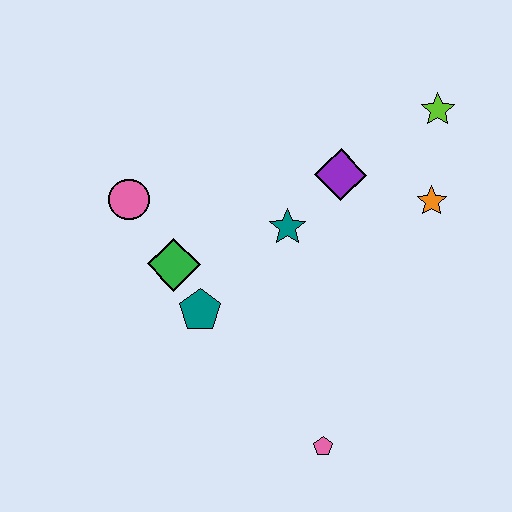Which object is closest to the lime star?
The orange star is closest to the lime star.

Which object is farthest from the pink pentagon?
The lime star is farthest from the pink pentagon.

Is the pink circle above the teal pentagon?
Yes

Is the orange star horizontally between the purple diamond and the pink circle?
No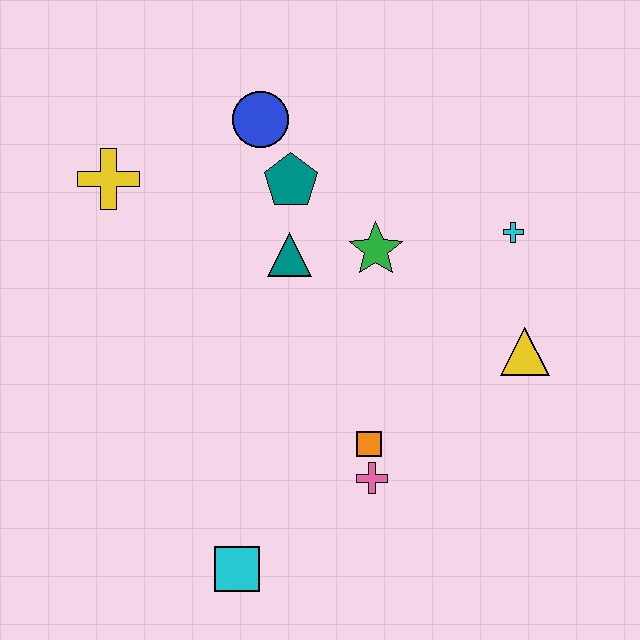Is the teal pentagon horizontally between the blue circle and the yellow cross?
No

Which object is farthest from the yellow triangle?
The yellow cross is farthest from the yellow triangle.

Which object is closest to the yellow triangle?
The cyan cross is closest to the yellow triangle.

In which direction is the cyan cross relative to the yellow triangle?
The cyan cross is above the yellow triangle.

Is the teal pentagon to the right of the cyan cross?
No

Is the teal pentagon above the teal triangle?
Yes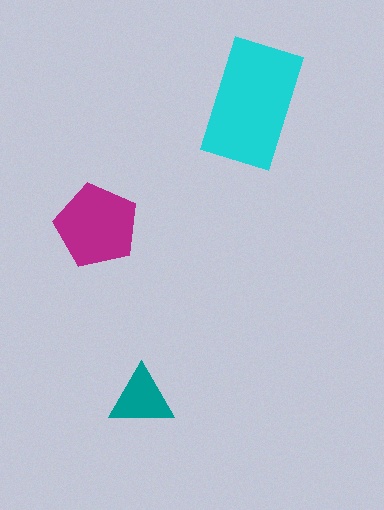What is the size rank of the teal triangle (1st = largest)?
3rd.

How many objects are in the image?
There are 3 objects in the image.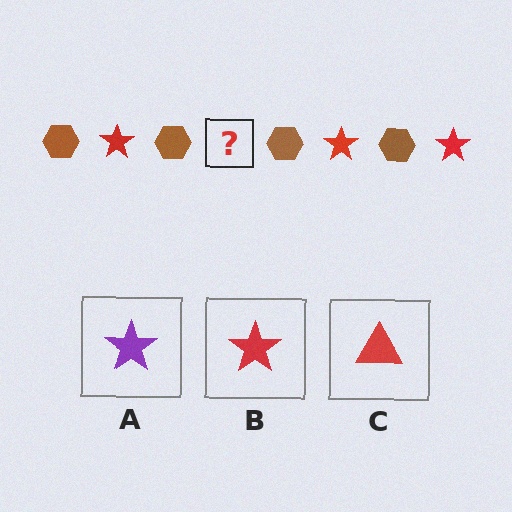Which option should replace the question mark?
Option B.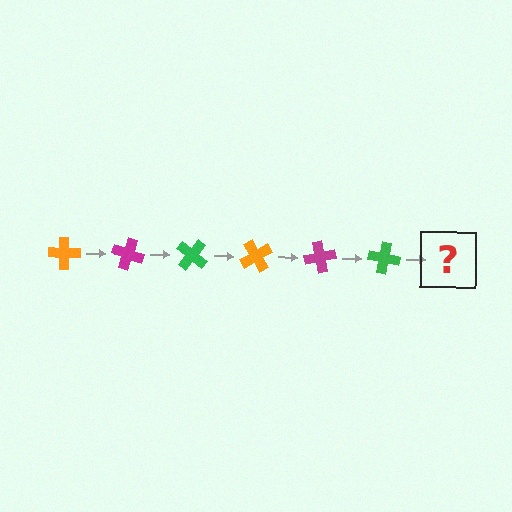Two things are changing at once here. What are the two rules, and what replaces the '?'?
The two rules are that it rotates 20 degrees each step and the color cycles through orange, magenta, and green. The '?' should be an orange cross, rotated 120 degrees from the start.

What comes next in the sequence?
The next element should be an orange cross, rotated 120 degrees from the start.